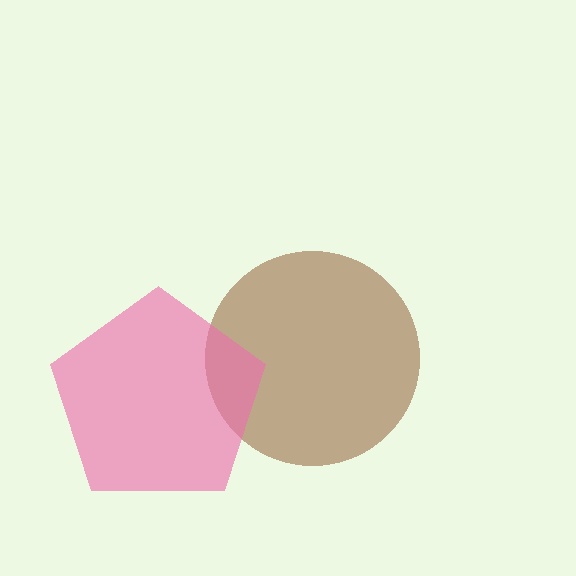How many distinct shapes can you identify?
There are 2 distinct shapes: a brown circle, a pink pentagon.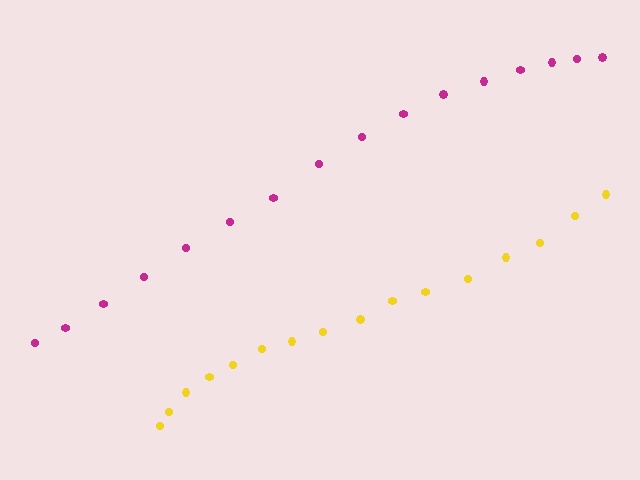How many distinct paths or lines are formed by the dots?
There are 2 distinct paths.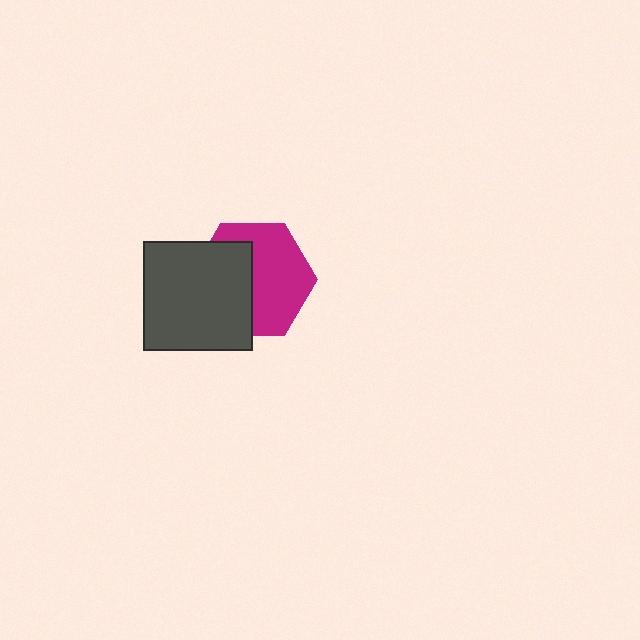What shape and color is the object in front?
The object in front is a dark gray square.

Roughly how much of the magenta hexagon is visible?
About half of it is visible (roughly 56%).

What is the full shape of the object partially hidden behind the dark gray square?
The partially hidden object is a magenta hexagon.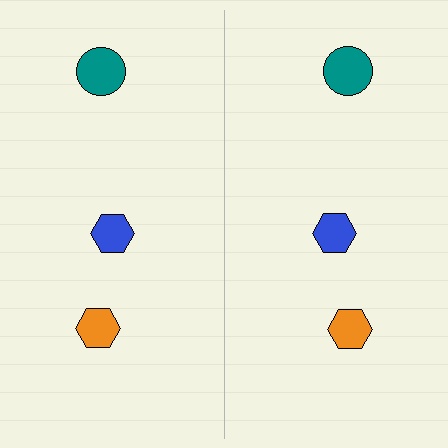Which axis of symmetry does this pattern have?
The pattern has a vertical axis of symmetry running through the center of the image.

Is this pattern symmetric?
Yes, this pattern has bilateral (reflection) symmetry.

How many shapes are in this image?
There are 6 shapes in this image.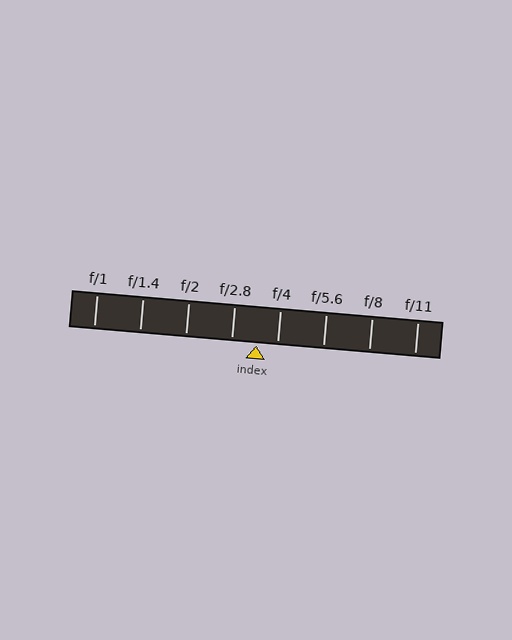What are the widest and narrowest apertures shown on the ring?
The widest aperture shown is f/1 and the narrowest is f/11.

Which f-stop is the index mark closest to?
The index mark is closest to f/4.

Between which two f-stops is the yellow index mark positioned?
The index mark is between f/2.8 and f/4.